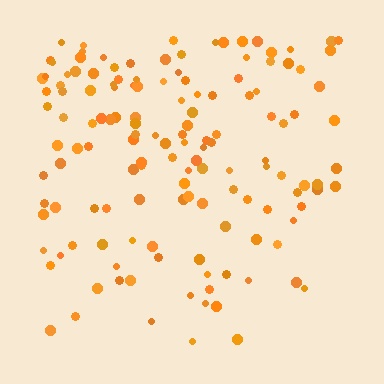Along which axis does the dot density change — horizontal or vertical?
Vertical.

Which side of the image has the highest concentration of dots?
The top.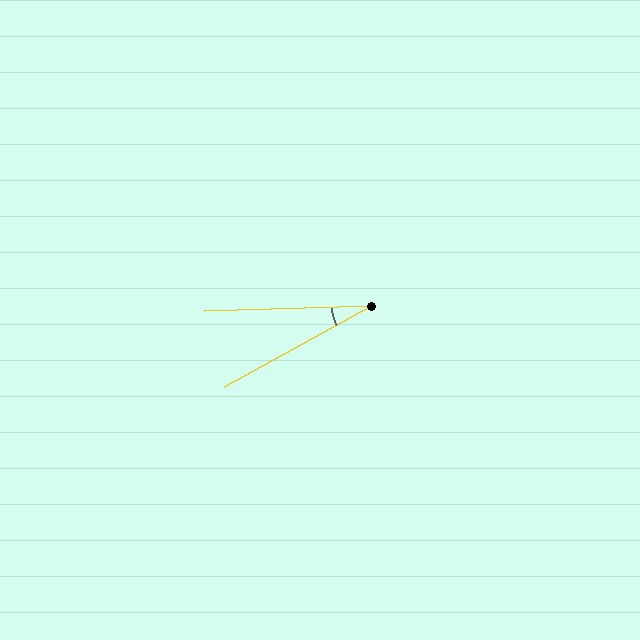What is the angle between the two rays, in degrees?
Approximately 27 degrees.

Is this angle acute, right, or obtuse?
It is acute.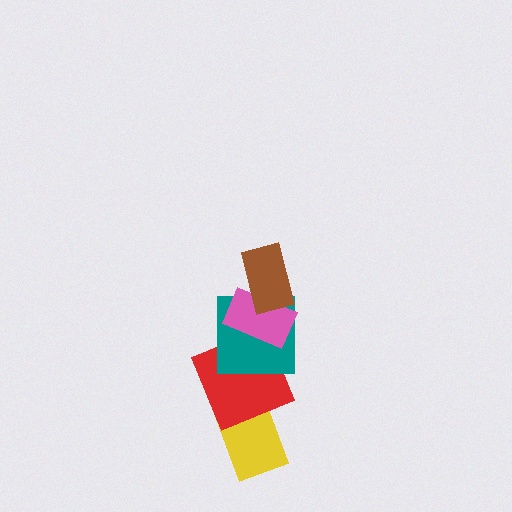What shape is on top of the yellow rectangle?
The red square is on top of the yellow rectangle.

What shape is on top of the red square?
The teal square is on top of the red square.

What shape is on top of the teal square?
The pink rectangle is on top of the teal square.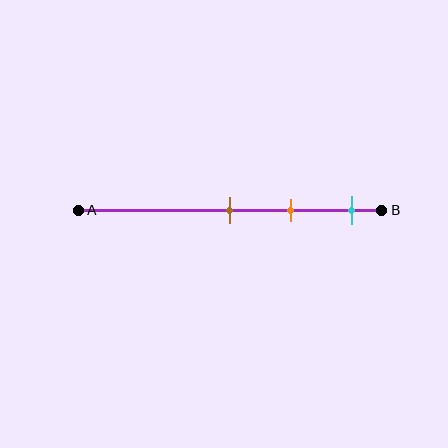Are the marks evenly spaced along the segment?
Yes, the marks are approximately evenly spaced.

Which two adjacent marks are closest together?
The brown and orange marks are the closest adjacent pair.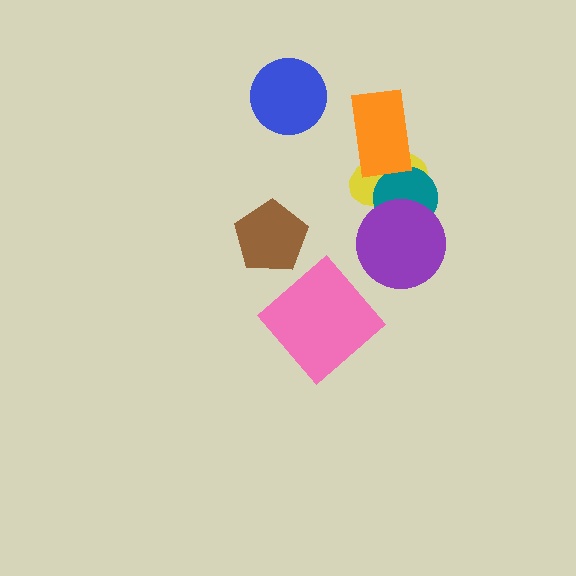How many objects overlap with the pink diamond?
0 objects overlap with the pink diamond.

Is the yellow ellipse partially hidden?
Yes, it is partially covered by another shape.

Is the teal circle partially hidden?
Yes, it is partially covered by another shape.